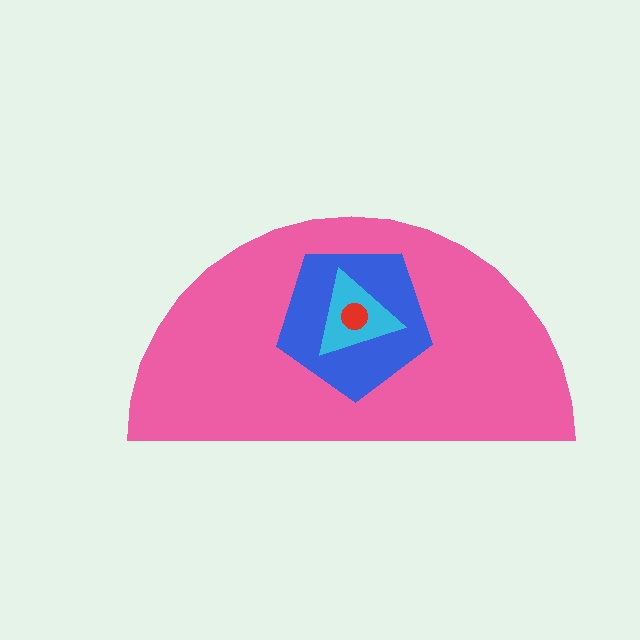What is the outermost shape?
The pink semicircle.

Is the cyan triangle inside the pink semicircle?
Yes.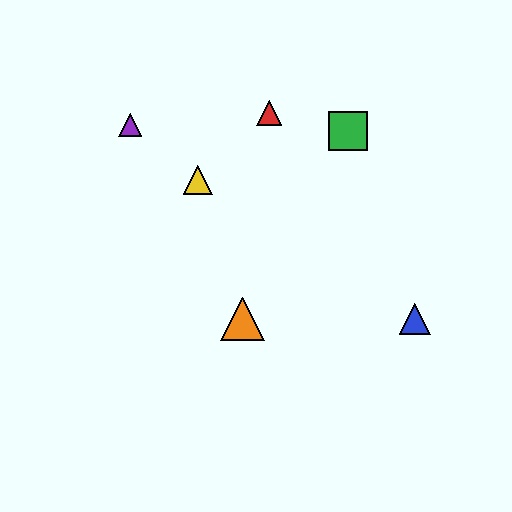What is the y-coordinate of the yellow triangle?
The yellow triangle is at y≈180.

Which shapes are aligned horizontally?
The blue triangle, the orange triangle are aligned horizontally.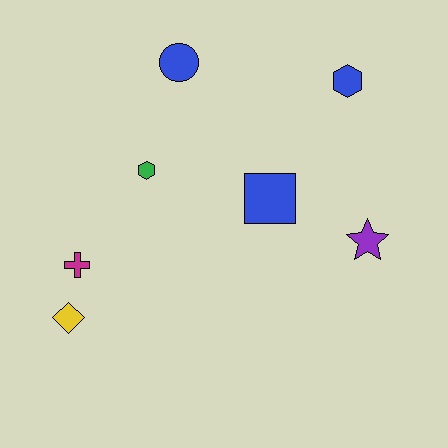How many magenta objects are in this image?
There is 1 magenta object.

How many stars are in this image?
There is 1 star.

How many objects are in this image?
There are 7 objects.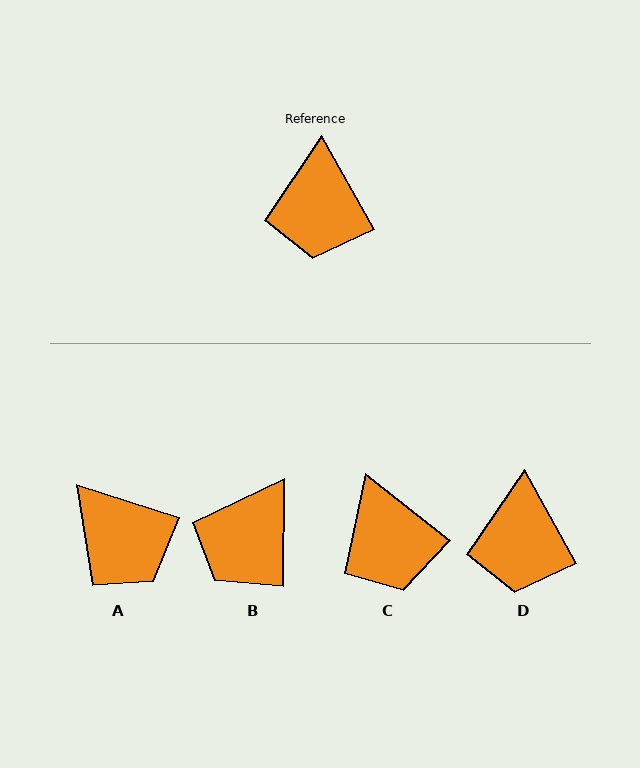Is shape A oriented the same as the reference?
No, it is off by about 43 degrees.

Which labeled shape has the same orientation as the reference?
D.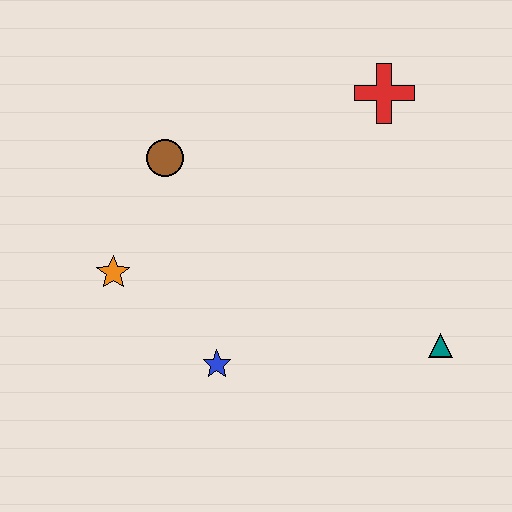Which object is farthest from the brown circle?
The teal triangle is farthest from the brown circle.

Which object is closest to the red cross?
The brown circle is closest to the red cross.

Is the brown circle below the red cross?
Yes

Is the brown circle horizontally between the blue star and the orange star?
Yes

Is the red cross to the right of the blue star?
Yes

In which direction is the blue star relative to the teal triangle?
The blue star is to the left of the teal triangle.